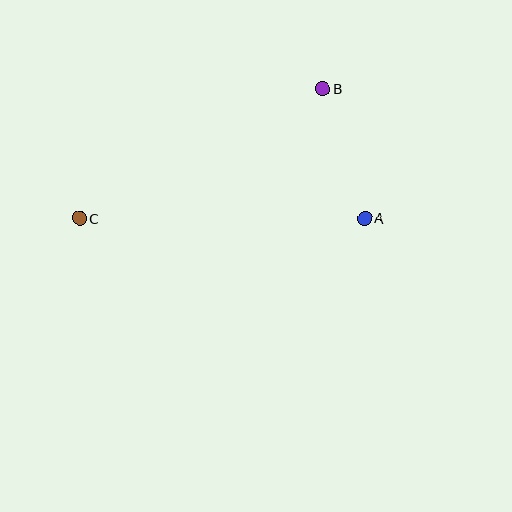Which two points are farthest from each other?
Points A and C are farthest from each other.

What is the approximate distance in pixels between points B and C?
The distance between B and C is approximately 276 pixels.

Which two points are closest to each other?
Points A and B are closest to each other.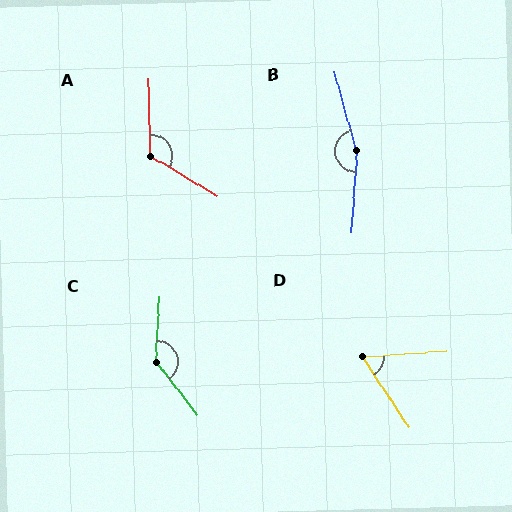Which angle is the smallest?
D, at approximately 60 degrees.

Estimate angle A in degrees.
Approximately 122 degrees.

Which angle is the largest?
B, at approximately 161 degrees.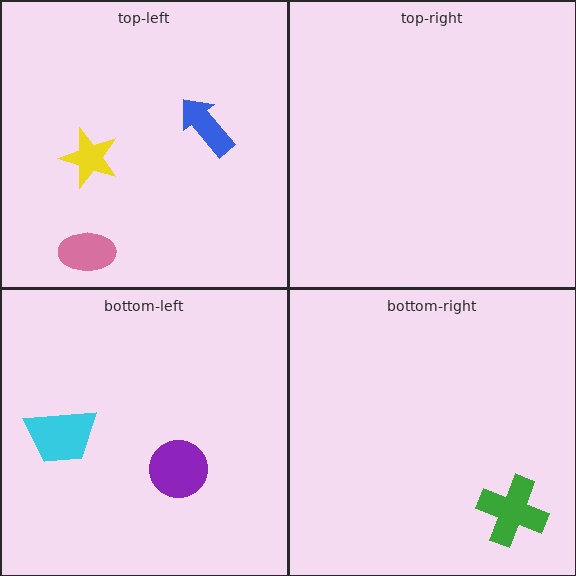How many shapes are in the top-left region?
3.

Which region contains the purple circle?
The bottom-left region.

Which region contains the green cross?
The bottom-right region.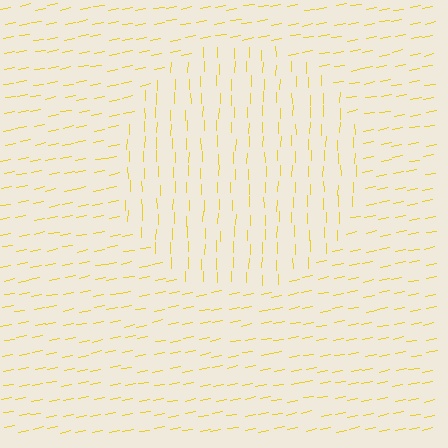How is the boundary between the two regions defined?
The boundary is defined purely by a change in line orientation (approximately 78 degrees difference). All lines are the same color and thickness.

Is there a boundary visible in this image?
Yes, there is a texture boundary formed by a change in line orientation.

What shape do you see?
I see a circle.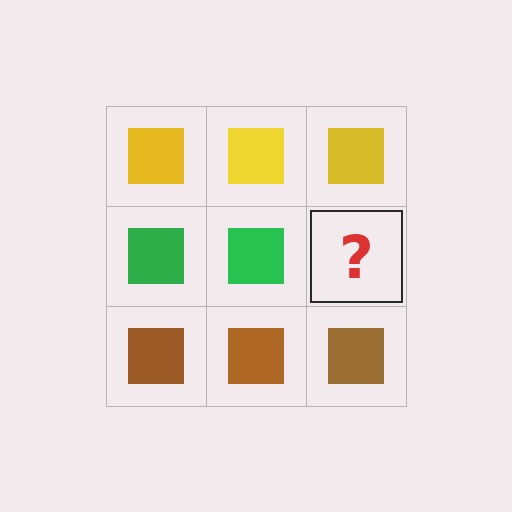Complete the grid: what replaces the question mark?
The question mark should be replaced with a green square.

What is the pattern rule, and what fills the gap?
The rule is that each row has a consistent color. The gap should be filled with a green square.